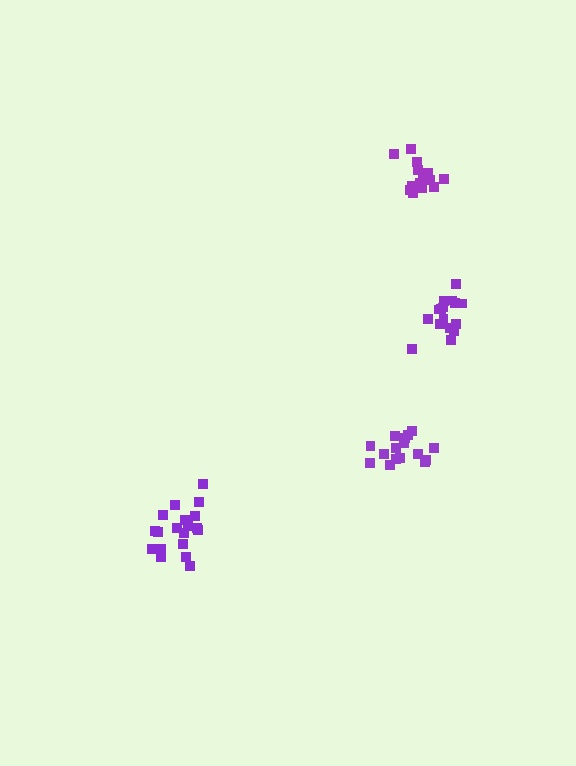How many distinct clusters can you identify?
There are 4 distinct clusters.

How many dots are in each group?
Group 1: 16 dots, Group 2: 16 dots, Group 3: 19 dots, Group 4: 15 dots (66 total).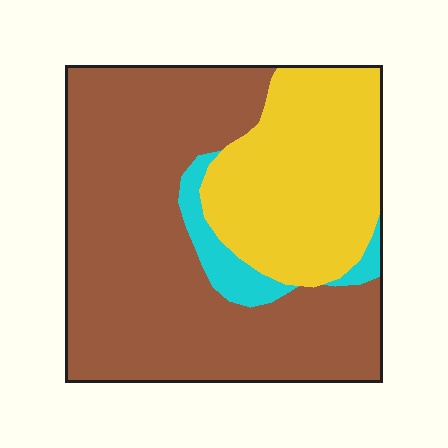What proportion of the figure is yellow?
Yellow takes up about one third (1/3) of the figure.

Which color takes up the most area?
Brown, at roughly 65%.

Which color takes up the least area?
Cyan, at roughly 5%.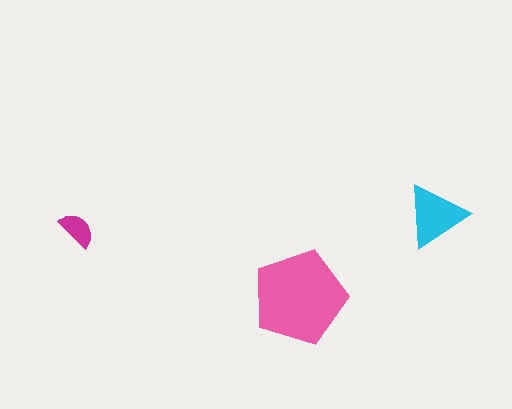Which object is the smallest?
The magenta semicircle.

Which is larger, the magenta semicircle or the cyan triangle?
The cyan triangle.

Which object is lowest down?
The pink pentagon is bottommost.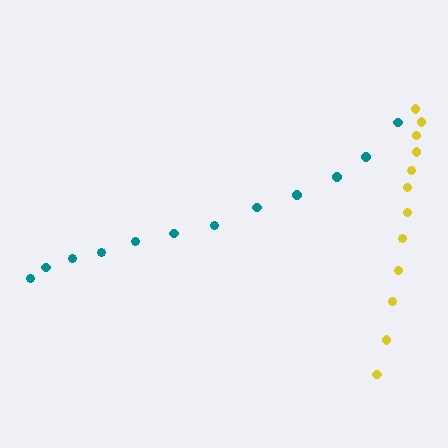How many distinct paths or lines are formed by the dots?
There are 2 distinct paths.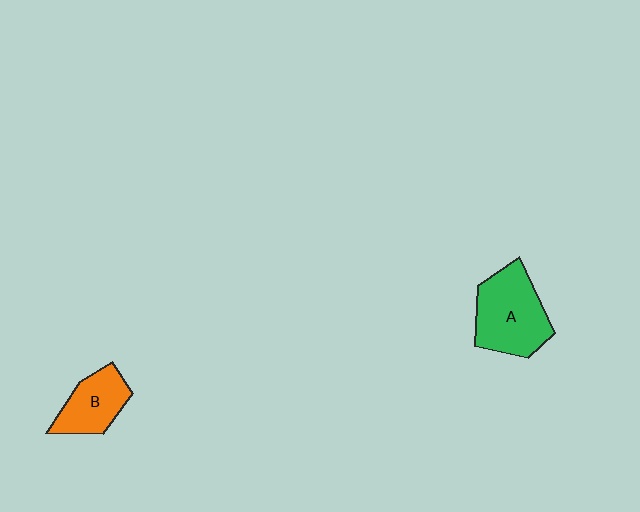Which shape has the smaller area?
Shape B (orange).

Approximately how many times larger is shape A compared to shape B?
Approximately 1.5 times.